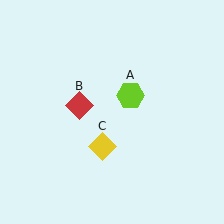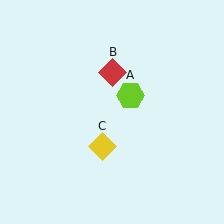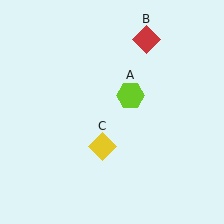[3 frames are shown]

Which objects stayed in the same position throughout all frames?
Lime hexagon (object A) and yellow diamond (object C) remained stationary.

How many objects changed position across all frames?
1 object changed position: red diamond (object B).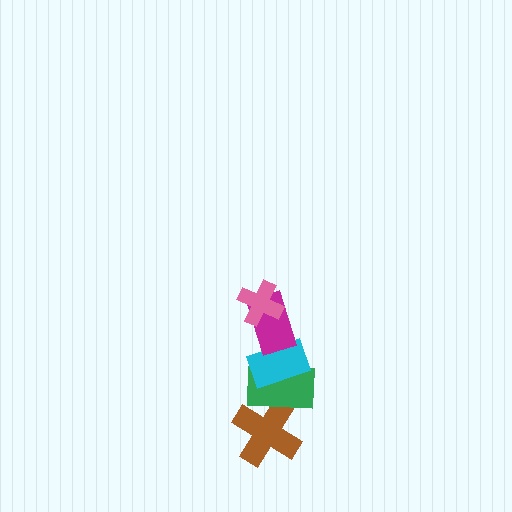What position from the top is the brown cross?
The brown cross is 5th from the top.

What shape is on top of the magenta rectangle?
The pink cross is on top of the magenta rectangle.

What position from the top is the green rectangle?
The green rectangle is 4th from the top.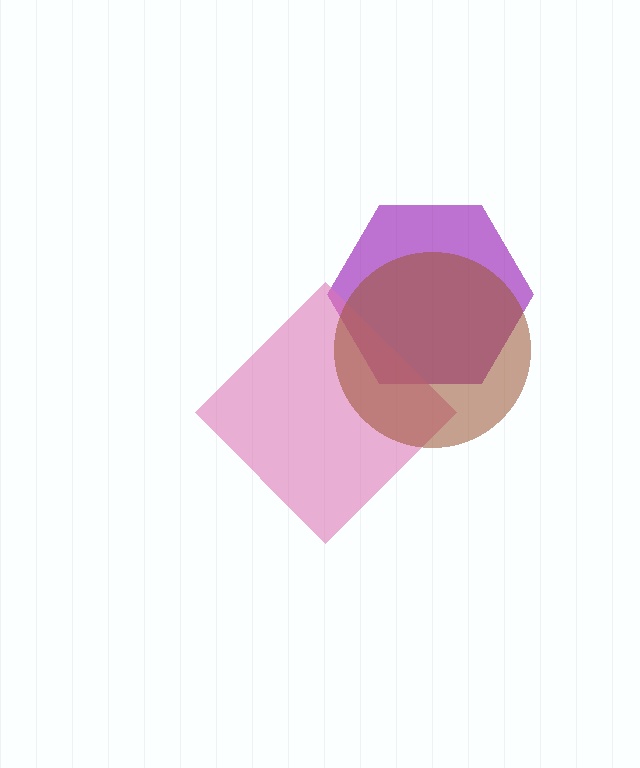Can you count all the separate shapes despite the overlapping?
Yes, there are 3 separate shapes.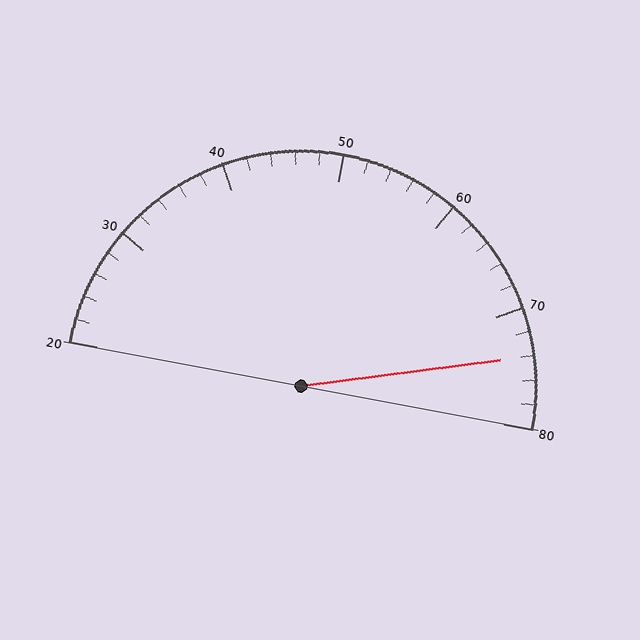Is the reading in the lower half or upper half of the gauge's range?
The reading is in the upper half of the range (20 to 80).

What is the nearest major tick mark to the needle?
The nearest major tick mark is 70.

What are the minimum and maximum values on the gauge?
The gauge ranges from 20 to 80.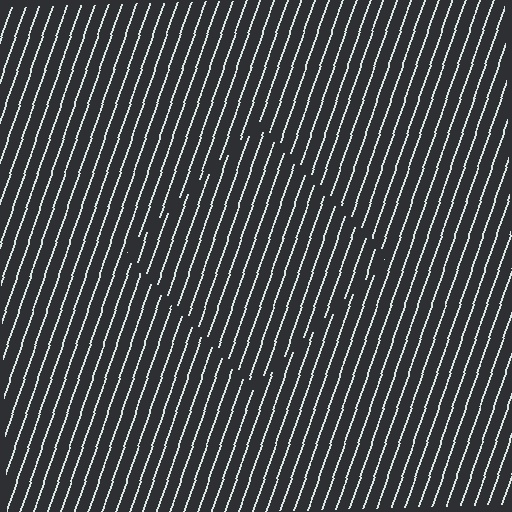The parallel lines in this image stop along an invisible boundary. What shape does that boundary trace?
An illusory square. The interior of the shape contains the same grating, shifted by half a period — the contour is defined by the phase discontinuity where line-ends from the inner and outer gratings abut.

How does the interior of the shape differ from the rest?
The interior of the shape contains the same grating, shifted by half a period — the contour is defined by the phase discontinuity where line-ends from the inner and outer gratings abut.